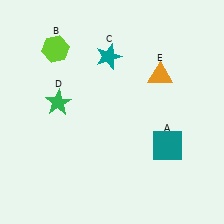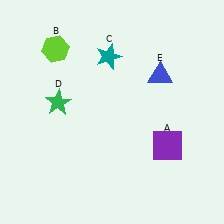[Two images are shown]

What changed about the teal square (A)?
In Image 1, A is teal. In Image 2, it changed to purple.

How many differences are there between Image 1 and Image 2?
There are 2 differences between the two images.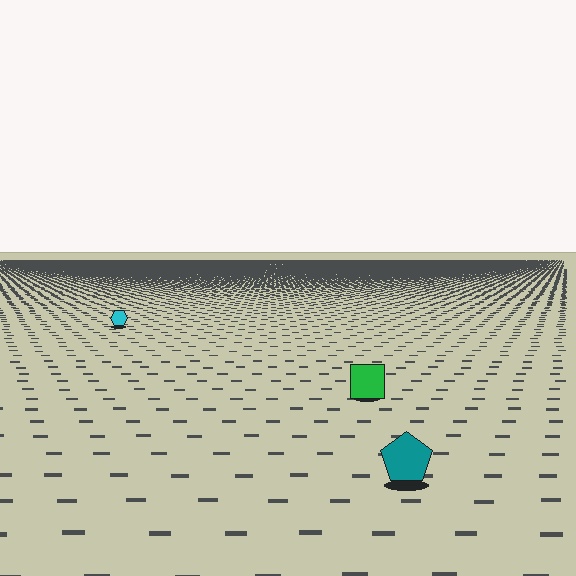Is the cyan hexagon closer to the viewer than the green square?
No. The green square is closer — you can tell from the texture gradient: the ground texture is coarser near it.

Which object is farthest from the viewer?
The cyan hexagon is farthest from the viewer. It appears smaller and the ground texture around it is denser.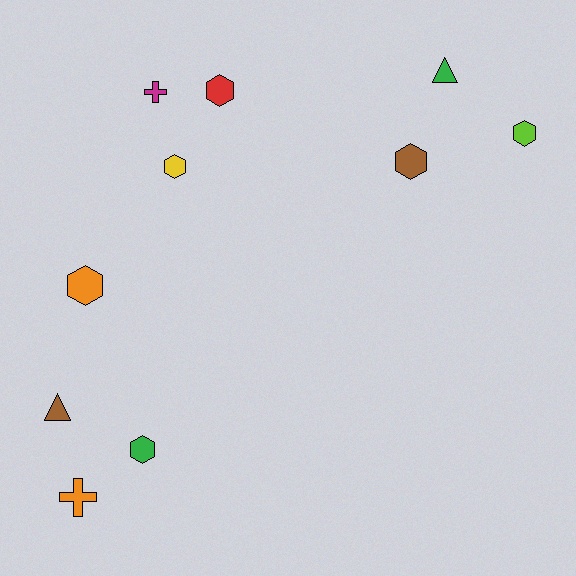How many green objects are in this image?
There are 2 green objects.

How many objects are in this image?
There are 10 objects.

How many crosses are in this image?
There are 2 crosses.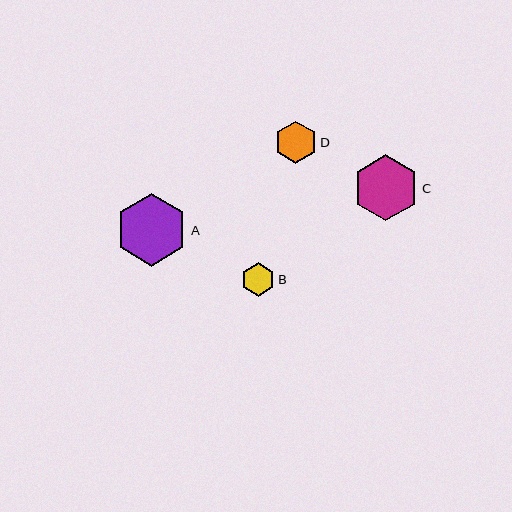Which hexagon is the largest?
Hexagon A is the largest with a size of approximately 73 pixels.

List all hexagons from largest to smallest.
From largest to smallest: A, C, D, B.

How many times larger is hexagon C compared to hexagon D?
Hexagon C is approximately 1.6 times the size of hexagon D.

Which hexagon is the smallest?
Hexagon B is the smallest with a size of approximately 33 pixels.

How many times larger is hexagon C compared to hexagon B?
Hexagon C is approximately 2.0 times the size of hexagon B.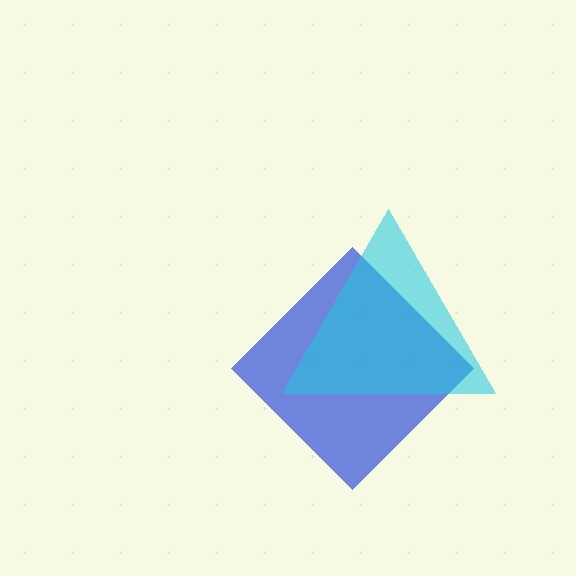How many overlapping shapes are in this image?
There are 2 overlapping shapes in the image.